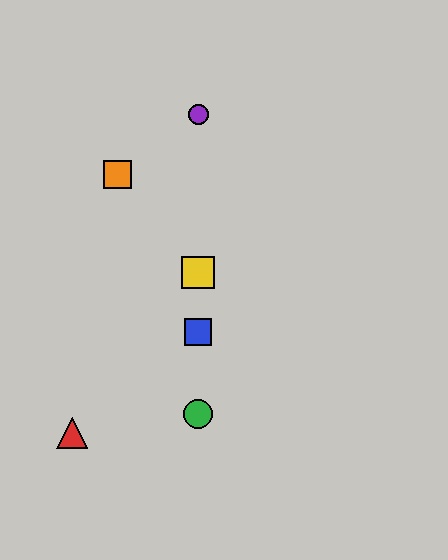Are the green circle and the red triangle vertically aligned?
No, the green circle is at x≈198 and the red triangle is at x≈72.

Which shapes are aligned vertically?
The blue square, the green circle, the yellow square, the purple circle are aligned vertically.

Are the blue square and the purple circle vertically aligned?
Yes, both are at x≈198.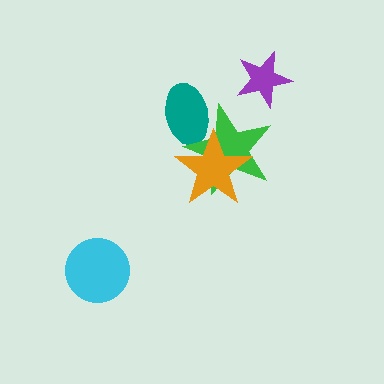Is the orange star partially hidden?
No, no other shape covers it.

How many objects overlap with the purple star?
0 objects overlap with the purple star.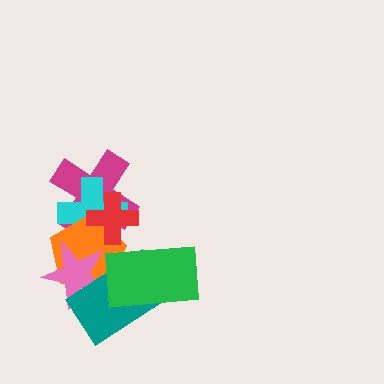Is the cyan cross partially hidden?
Yes, it is partially covered by another shape.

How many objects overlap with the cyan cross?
3 objects overlap with the cyan cross.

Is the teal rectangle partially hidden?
Yes, it is partially covered by another shape.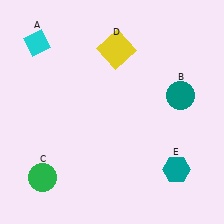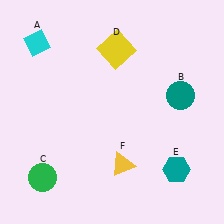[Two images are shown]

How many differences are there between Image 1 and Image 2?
There is 1 difference between the two images.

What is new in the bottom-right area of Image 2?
A yellow triangle (F) was added in the bottom-right area of Image 2.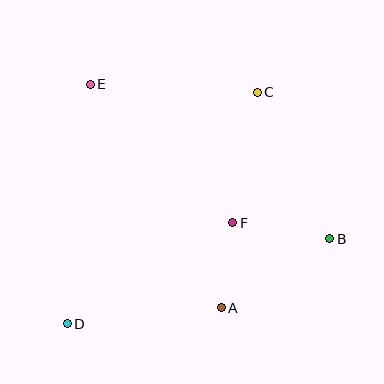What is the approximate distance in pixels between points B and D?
The distance between B and D is approximately 276 pixels.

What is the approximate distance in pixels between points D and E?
The distance between D and E is approximately 240 pixels.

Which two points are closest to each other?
Points A and F are closest to each other.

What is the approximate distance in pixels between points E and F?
The distance between E and F is approximately 199 pixels.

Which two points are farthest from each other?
Points C and D are farthest from each other.